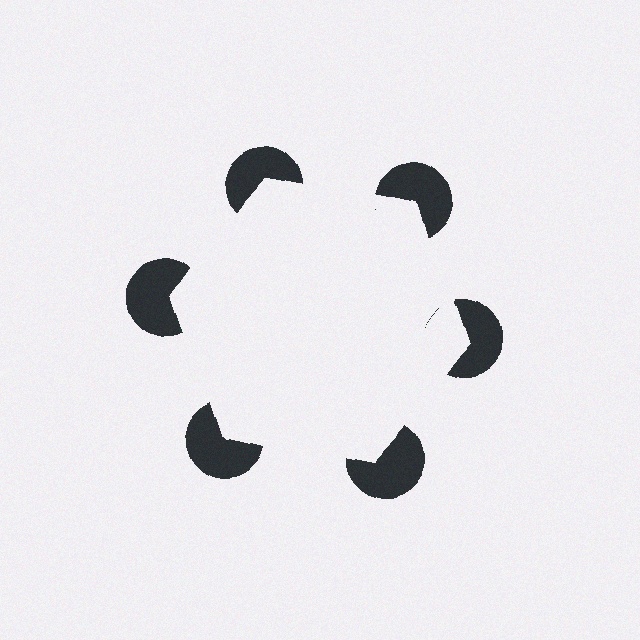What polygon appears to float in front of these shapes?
An illusory hexagon — its edges are inferred from the aligned wedge cuts in the pac-man discs, not physically drawn.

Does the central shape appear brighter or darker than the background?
It typically appears slightly brighter than the background, even though no actual brightness change is drawn.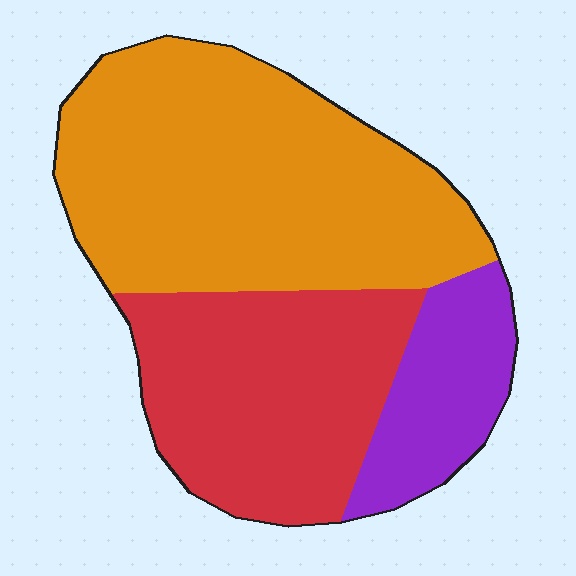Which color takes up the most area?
Orange, at roughly 50%.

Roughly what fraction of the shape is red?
Red takes up about one third (1/3) of the shape.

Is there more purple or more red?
Red.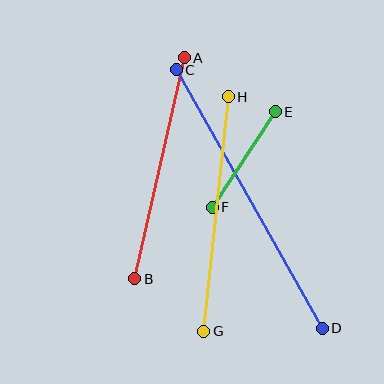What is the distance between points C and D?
The distance is approximately 297 pixels.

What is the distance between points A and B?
The distance is approximately 226 pixels.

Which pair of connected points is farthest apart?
Points C and D are farthest apart.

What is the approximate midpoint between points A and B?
The midpoint is at approximately (160, 168) pixels.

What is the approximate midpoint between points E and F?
The midpoint is at approximately (244, 159) pixels.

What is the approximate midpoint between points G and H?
The midpoint is at approximately (216, 214) pixels.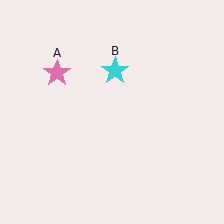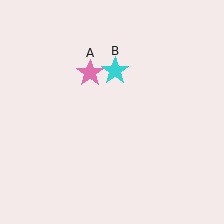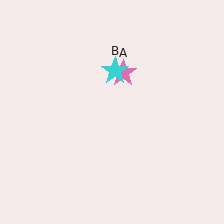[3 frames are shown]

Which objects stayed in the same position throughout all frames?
Cyan star (object B) remained stationary.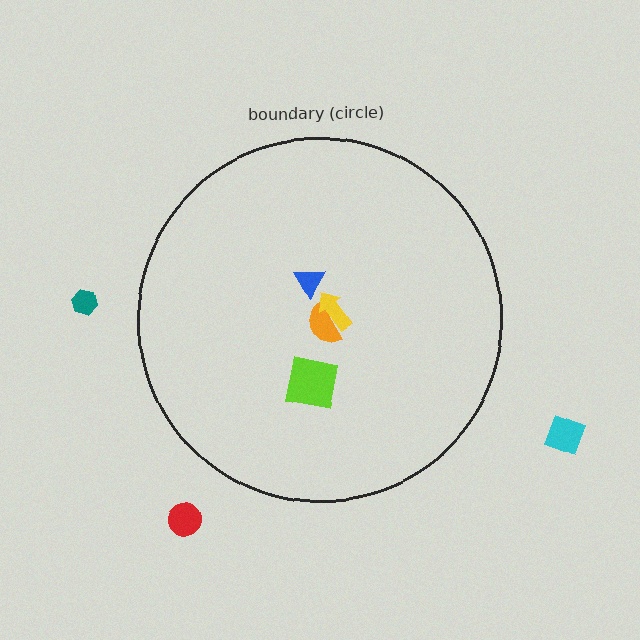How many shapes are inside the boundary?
4 inside, 3 outside.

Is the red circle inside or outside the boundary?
Outside.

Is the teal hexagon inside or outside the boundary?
Outside.